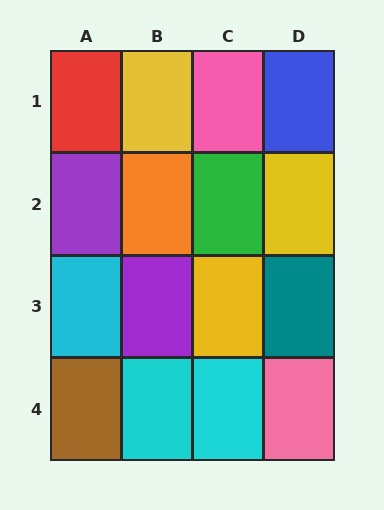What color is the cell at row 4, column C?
Cyan.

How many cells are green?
1 cell is green.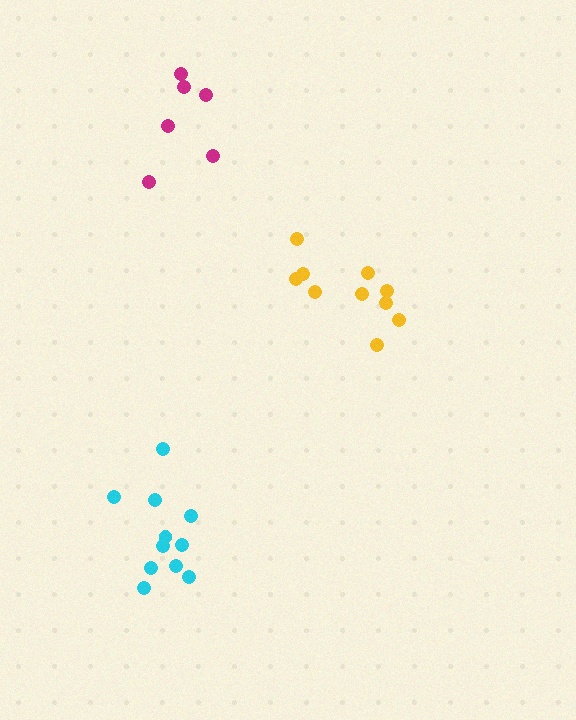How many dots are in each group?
Group 1: 10 dots, Group 2: 11 dots, Group 3: 6 dots (27 total).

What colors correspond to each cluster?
The clusters are colored: yellow, cyan, magenta.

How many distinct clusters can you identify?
There are 3 distinct clusters.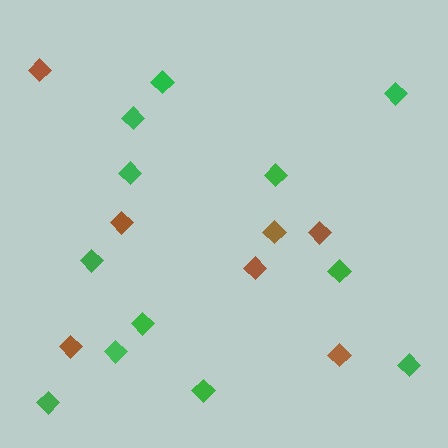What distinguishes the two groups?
There are 2 groups: one group of brown diamonds (7) and one group of green diamonds (12).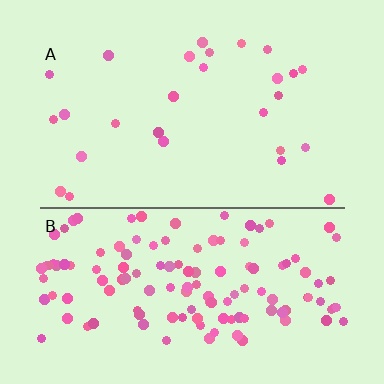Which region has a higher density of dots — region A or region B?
B (the bottom).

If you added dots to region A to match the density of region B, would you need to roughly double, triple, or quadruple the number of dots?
Approximately quadruple.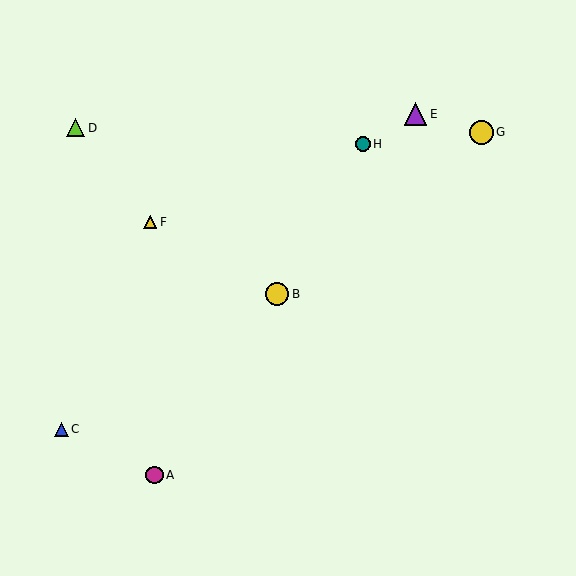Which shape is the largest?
The yellow circle (labeled G) is the largest.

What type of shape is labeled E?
Shape E is a purple triangle.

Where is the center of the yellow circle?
The center of the yellow circle is at (277, 294).